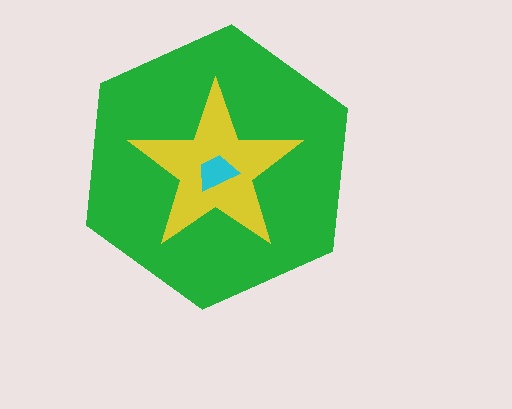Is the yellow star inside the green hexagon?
Yes.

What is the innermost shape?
The cyan trapezoid.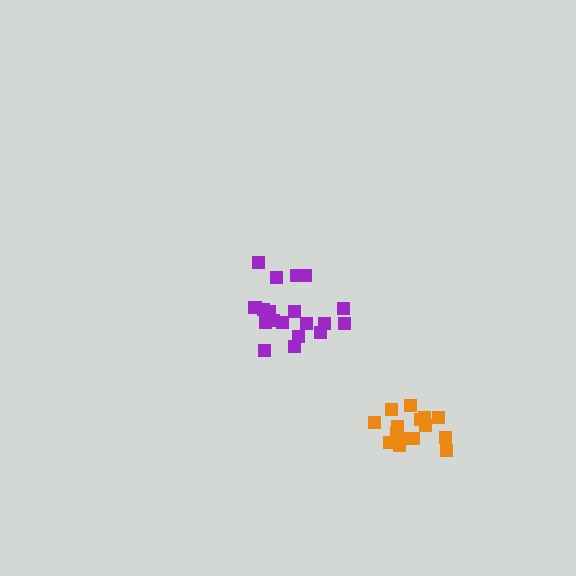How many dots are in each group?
Group 1: 19 dots, Group 2: 15 dots (34 total).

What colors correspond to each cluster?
The clusters are colored: purple, orange.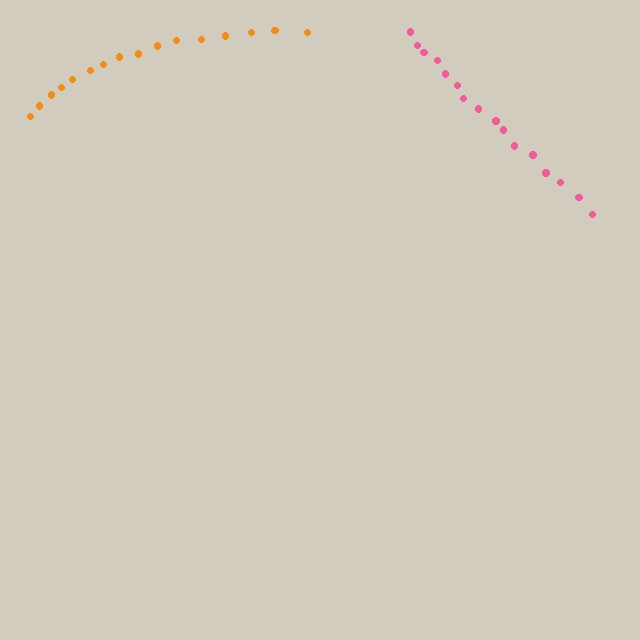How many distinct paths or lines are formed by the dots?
There are 2 distinct paths.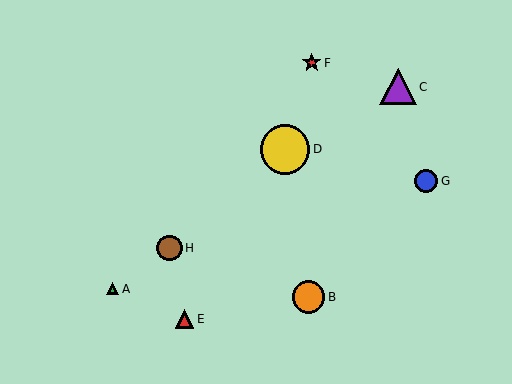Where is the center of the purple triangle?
The center of the purple triangle is at (398, 87).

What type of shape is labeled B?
Shape B is an orange circle.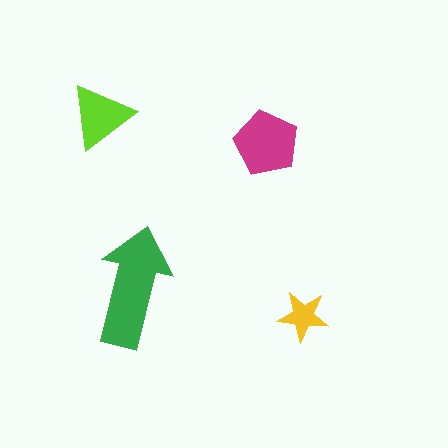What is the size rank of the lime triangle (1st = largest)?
3rd.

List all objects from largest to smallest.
The green arrow, the magenta pentagon, the lime triangle, the yellow star.